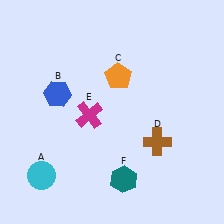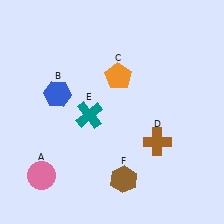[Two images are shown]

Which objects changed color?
A changed from cyan to pink. E changed from magenta to teal. F changed from teal to brown.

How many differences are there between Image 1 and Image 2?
There are 3 differences between the two images.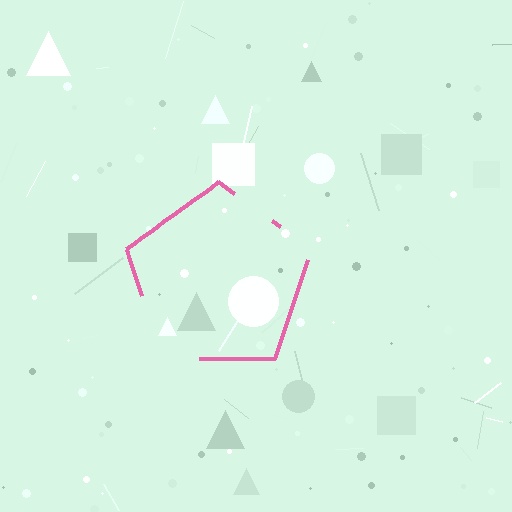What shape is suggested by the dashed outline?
The dashed outline suggests a pentagon.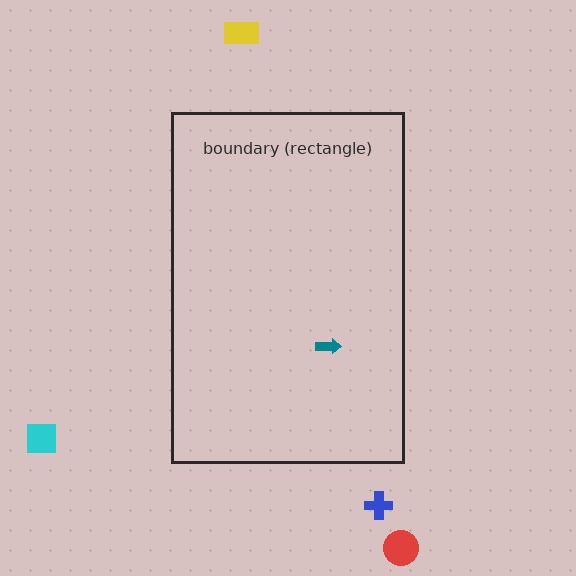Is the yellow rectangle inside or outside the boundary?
Outside.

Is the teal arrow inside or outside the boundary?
Inside.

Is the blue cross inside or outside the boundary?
Outside.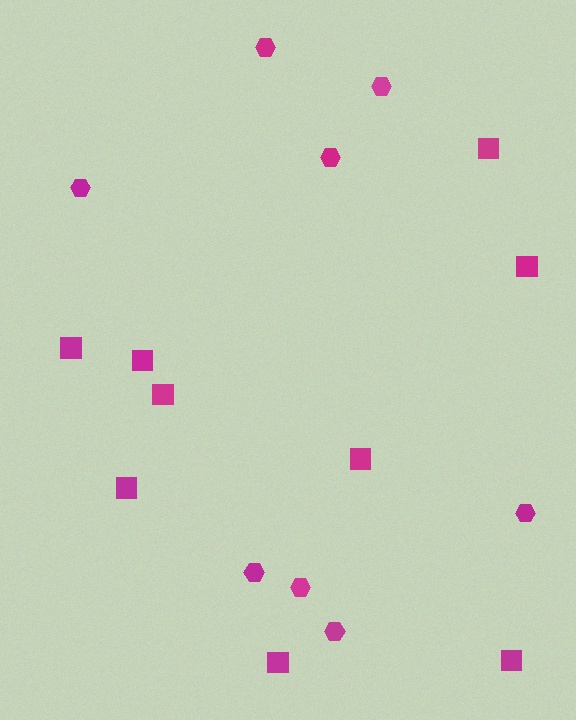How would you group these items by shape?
There are 2 groups: one group of hexagons (8) and one group of squares (9).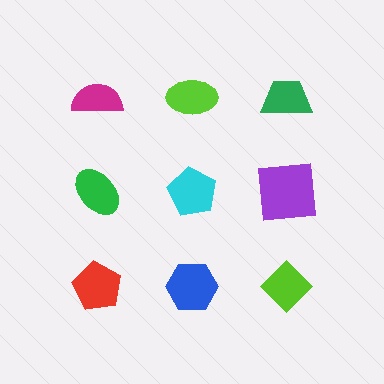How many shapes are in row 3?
3 shapes.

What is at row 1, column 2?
A lime ellipse.